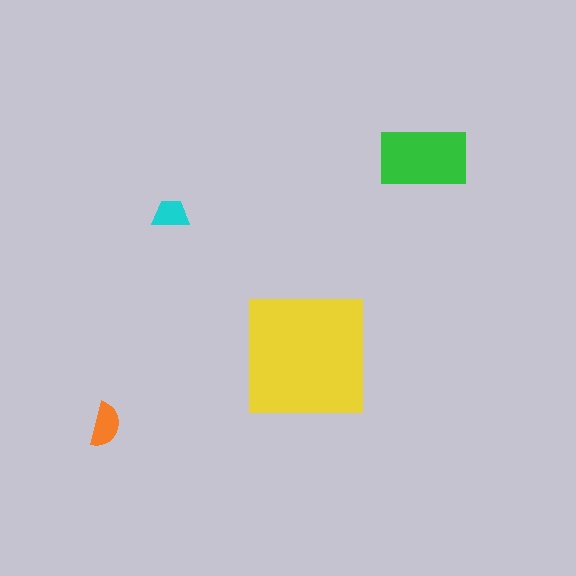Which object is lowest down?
The orange semicircle is bottommost.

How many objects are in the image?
There are 4 objects in the image.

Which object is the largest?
The yellow square.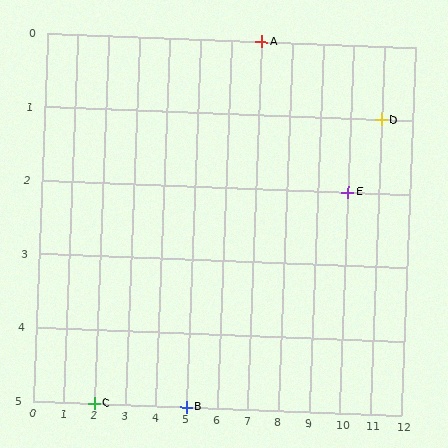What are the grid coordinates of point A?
Point A is at grid coordinates (7, 0).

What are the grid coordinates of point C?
Point C is at grid coordinates (2, 5).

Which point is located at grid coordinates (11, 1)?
Point D is at (11, 1).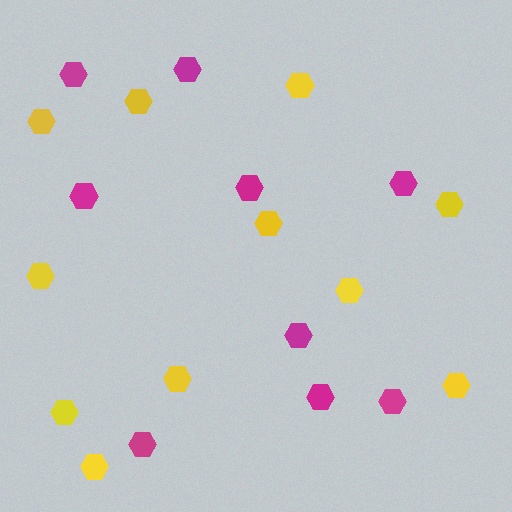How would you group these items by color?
There are 2 groups: one group of magenta hexagons (9) and one group of yellow hexagons (11).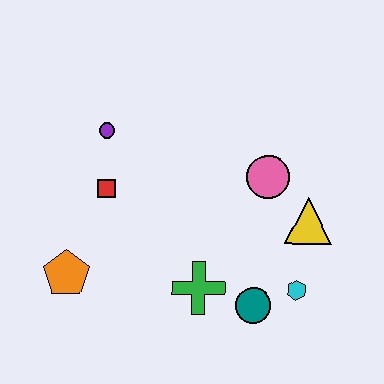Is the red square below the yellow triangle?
No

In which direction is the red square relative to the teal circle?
The red square is to the left of the teal circle.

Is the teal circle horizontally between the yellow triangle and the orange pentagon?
Yes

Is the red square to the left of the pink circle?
Yes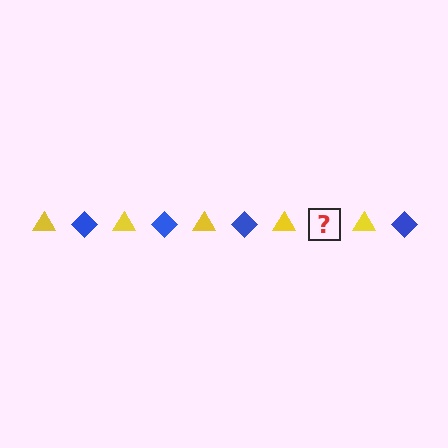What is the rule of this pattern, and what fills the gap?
The rule is that the pattern alternates between yellow triangle and blue diamond. The gap should be filled with a blue diamond.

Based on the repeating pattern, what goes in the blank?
The blank should be a blue diamond.